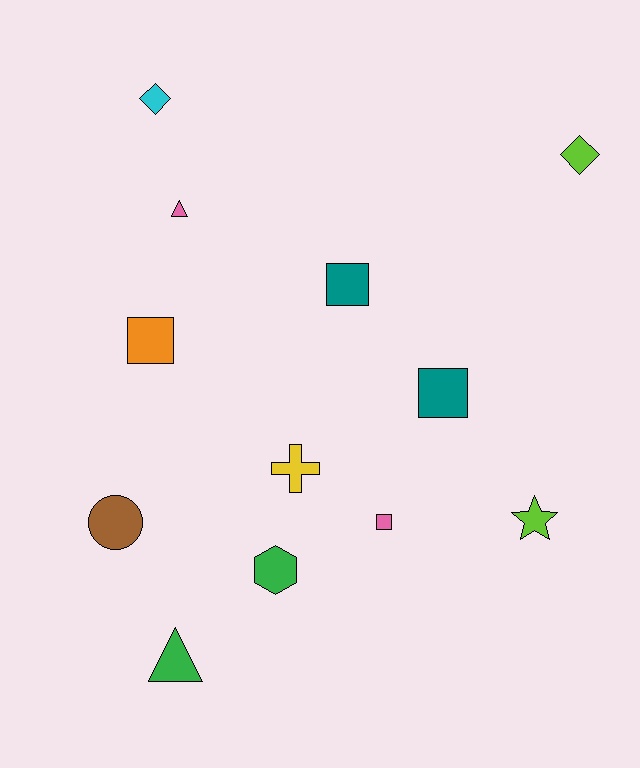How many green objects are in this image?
There are 2 green objects.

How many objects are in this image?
There are 12 objects.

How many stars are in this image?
There is 1 star.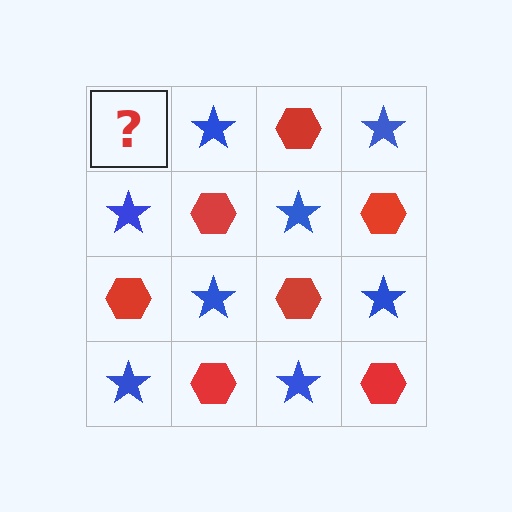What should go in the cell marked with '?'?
The missing cell should contain a red hexagon.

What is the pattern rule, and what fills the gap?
The rule is that it alternates red hexagon and blue star in a checkerboard pattern. The gap should be filled with a red hexagon.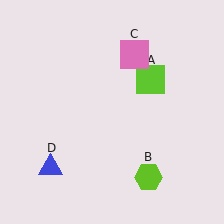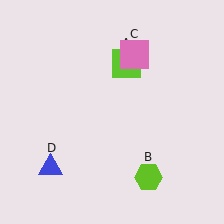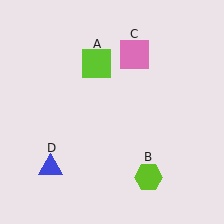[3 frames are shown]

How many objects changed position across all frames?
1 object changed position: lime square (object A).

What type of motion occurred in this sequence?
The lime square (object A) rotated counterclockwise around the center of the scene.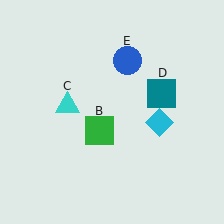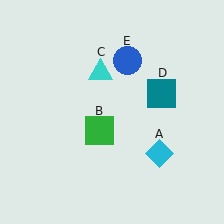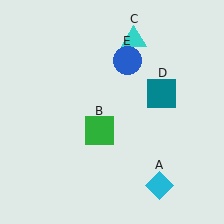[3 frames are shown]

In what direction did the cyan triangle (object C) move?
The cyan triangle (object C) moved up and to the right.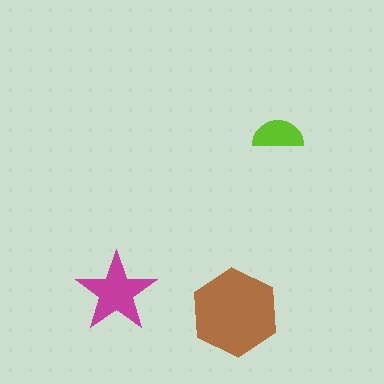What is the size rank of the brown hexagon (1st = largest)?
1st.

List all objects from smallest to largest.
The lime semicircle, the magenta star, the brown hexagon.